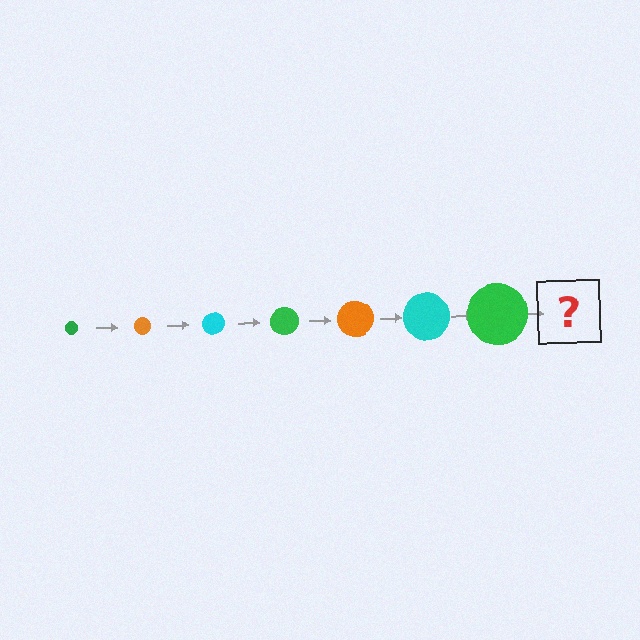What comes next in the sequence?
The next element should be an orange circle, larger than the previous one.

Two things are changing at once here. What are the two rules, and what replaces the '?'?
The two rules are that the circle grows larger each step and the color cycles through green, orange, and cyan. The '?' should be an orange circle, larger than the previous one.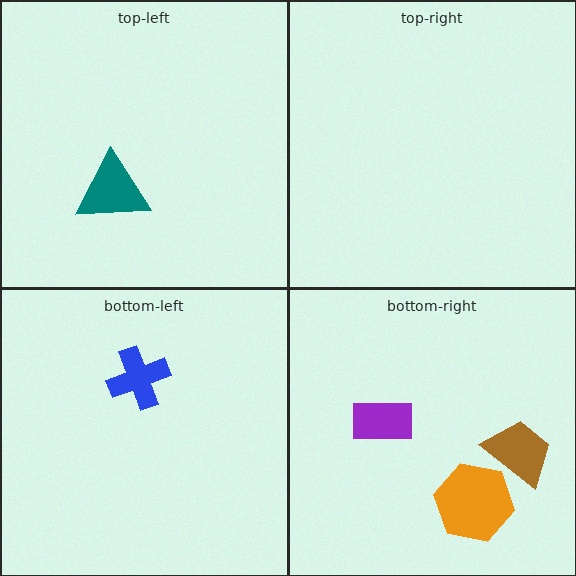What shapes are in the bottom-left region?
The blue cross.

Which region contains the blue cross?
The bottom-left region.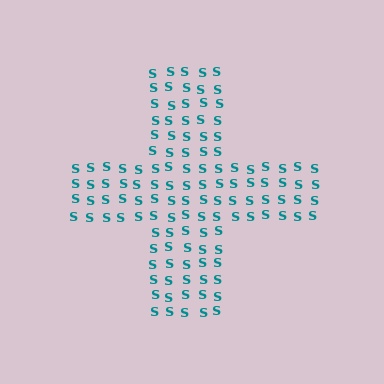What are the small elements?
The small elements are letter S's.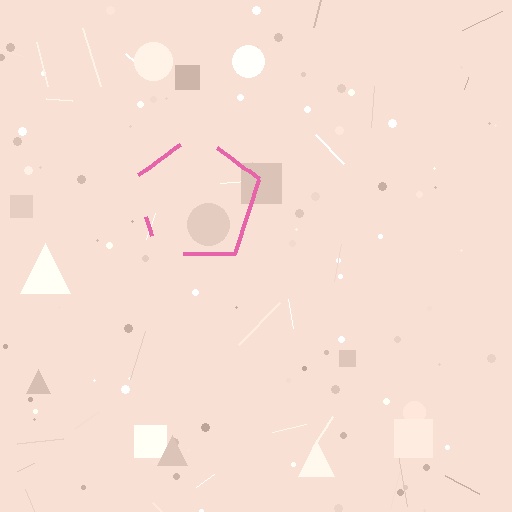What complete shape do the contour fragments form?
The contour fragments form a pentagon.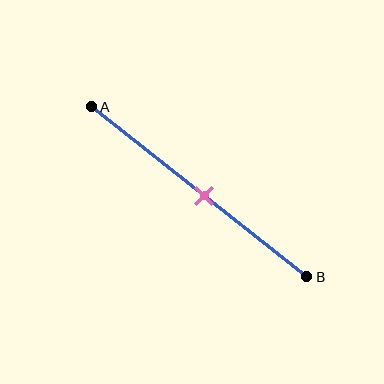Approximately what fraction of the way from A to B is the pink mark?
The pink mark is approximately 50% of the way from A to B.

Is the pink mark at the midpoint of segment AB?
Yes, the mark is approximately at the midpoint.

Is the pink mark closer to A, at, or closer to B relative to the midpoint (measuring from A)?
The pink mark is approximately at the midpoint of segment AB.